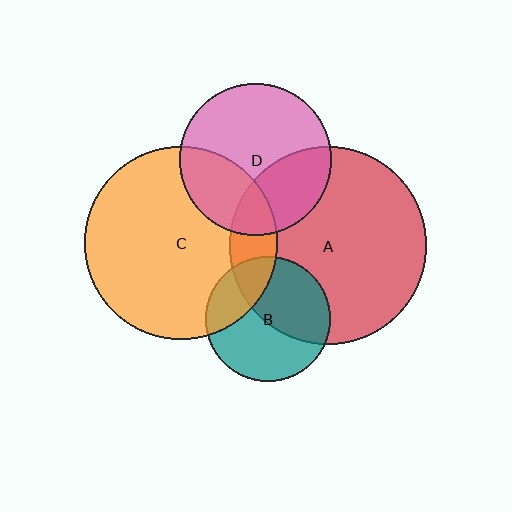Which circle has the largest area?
Circle A (red).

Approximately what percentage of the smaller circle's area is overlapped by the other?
Approximately 25%.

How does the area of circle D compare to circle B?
Approximately 1.5 times.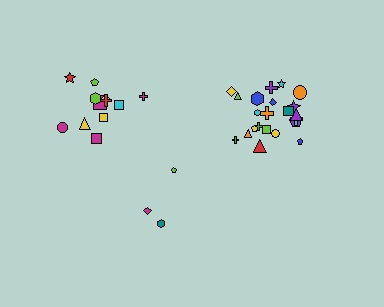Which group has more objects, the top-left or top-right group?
The top-right group.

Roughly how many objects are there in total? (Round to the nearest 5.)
Roughly 35 objects in total.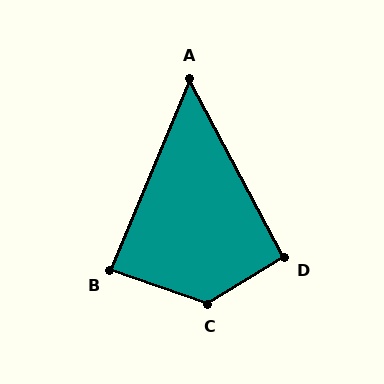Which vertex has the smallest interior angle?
A, at approximately 50 degrees.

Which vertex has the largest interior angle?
C, at approximately 130 degrees.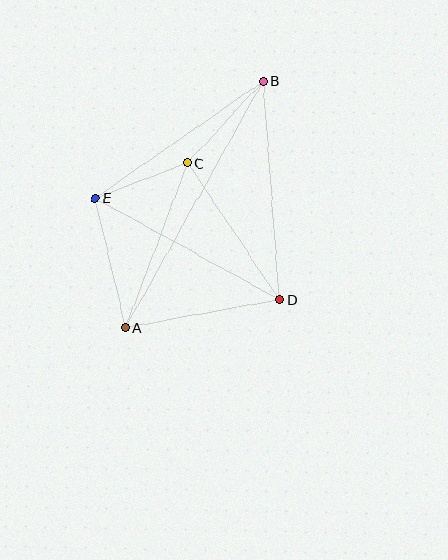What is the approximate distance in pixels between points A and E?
The distance between A and E is approximately 133 pixels.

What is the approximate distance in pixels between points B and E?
The distance between B and E is approximately 204 pixels.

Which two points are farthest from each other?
Points A and B are farthest from each other.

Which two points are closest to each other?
Points C and E are closest to each other.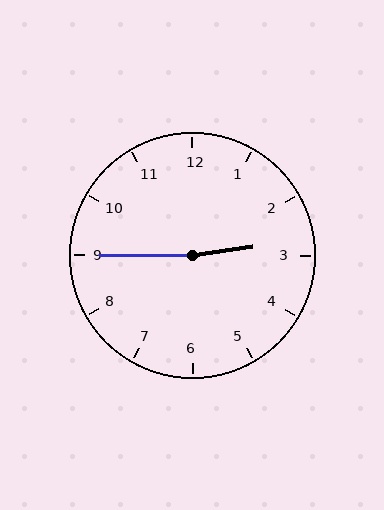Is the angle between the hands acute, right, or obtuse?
It is obtuse.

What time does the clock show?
2:45.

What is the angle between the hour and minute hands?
Approximately 172 degrees.